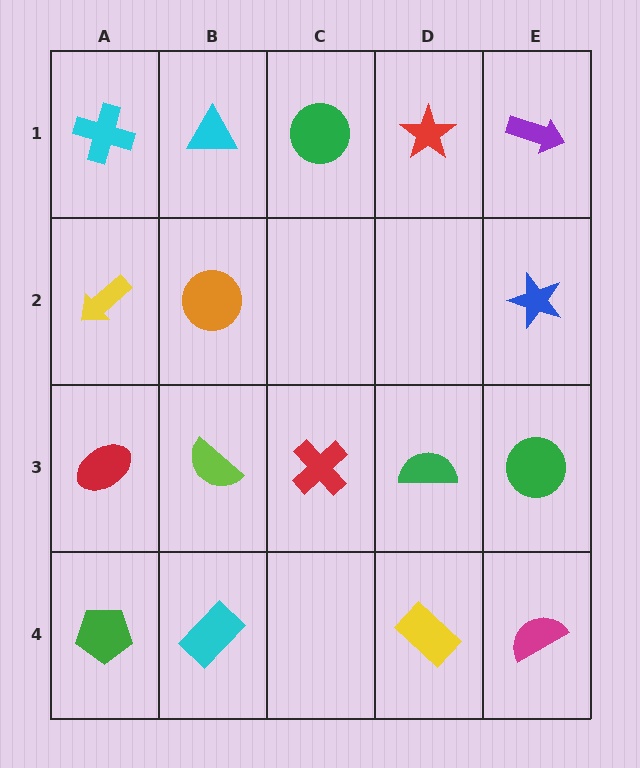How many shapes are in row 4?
4 shapes.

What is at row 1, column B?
A cyan triangle.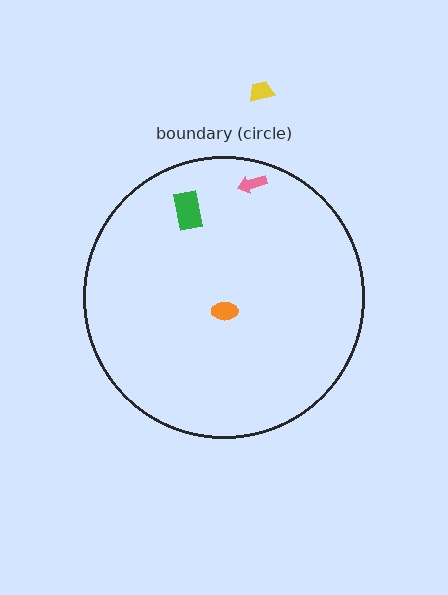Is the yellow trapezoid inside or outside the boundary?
Outside.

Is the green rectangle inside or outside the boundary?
Inside.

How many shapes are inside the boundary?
3 inside, 1 outside.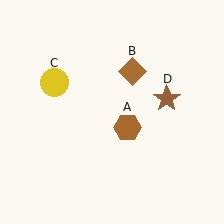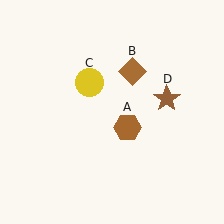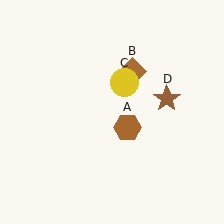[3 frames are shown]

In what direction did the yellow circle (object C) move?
The yellow circle (object C) moved right.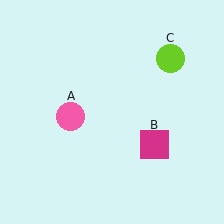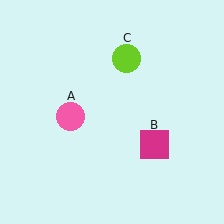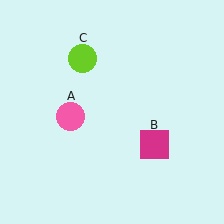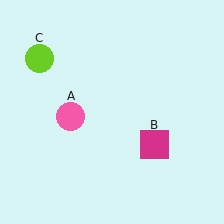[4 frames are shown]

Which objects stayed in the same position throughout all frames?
Pink circle (object A) and magenta square (object B) remained stationary.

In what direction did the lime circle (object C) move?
The lime circle (object C) moved left.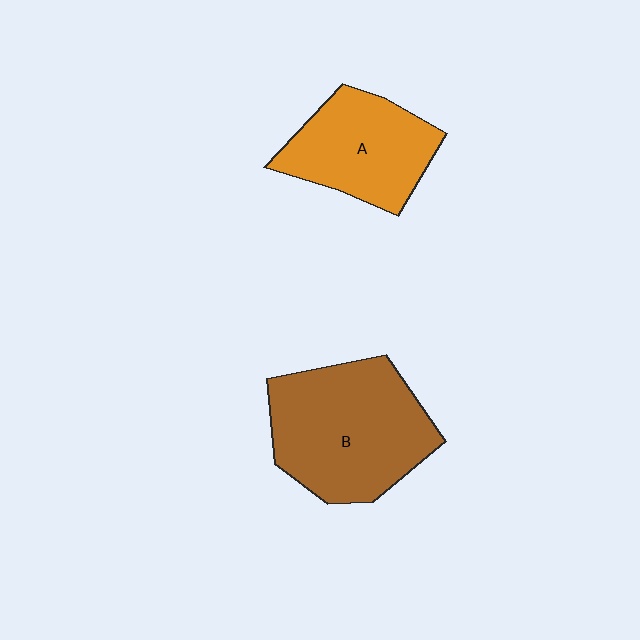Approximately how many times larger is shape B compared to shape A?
Approximately 1.4 times.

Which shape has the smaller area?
Shape A (orange).